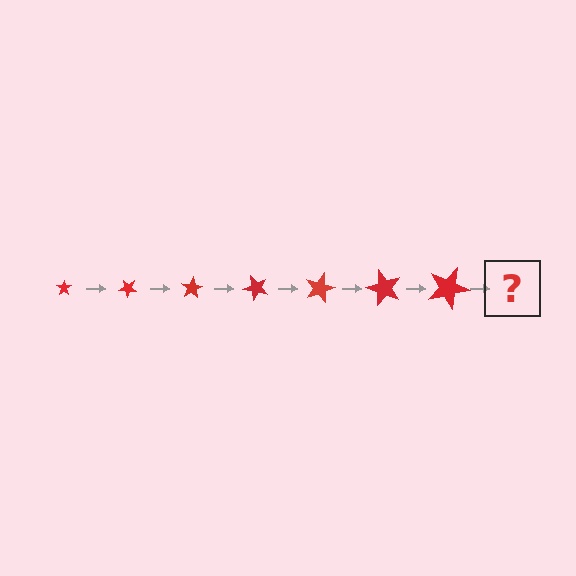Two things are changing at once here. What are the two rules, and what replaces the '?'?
The two rules are that the star grows larger each step and it rotates 40 degrees each step. The '?' should be a star, larger than the previous one and rotated 280 degrees from the start.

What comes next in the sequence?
The next element should be a star, larger than the previous one and rotated 280 degrees from the start.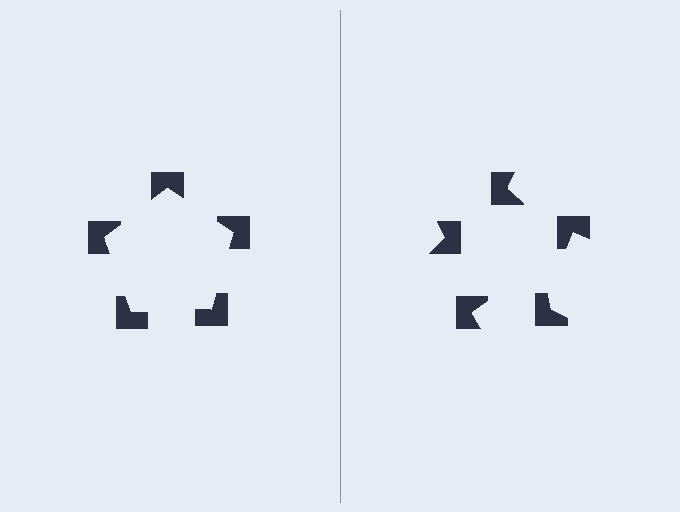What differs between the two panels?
The notched squares are positioned identically on both sides; only the wedge orientations differ. On the left they align to a pentagon; on the right they are misaligned.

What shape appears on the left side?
An illusory pentagon.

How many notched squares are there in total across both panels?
10 — 5 on each side.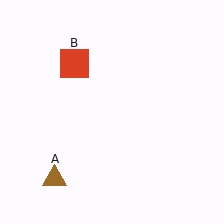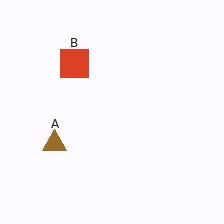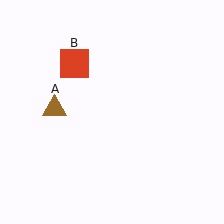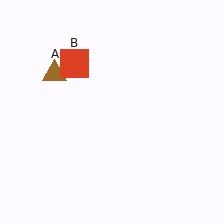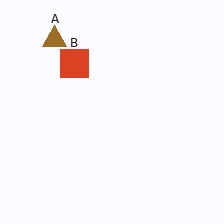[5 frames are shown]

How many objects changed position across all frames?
1 object changed position: brown triangle (object A).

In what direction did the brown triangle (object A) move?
The brown triangle (object A) moved up.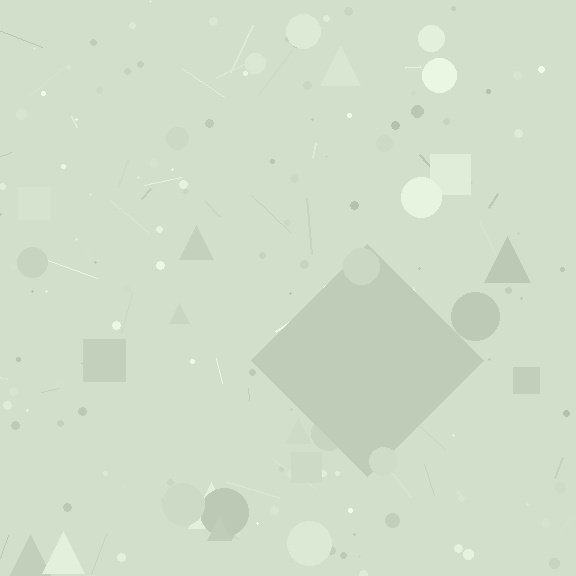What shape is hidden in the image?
A diamond is hidden in the image.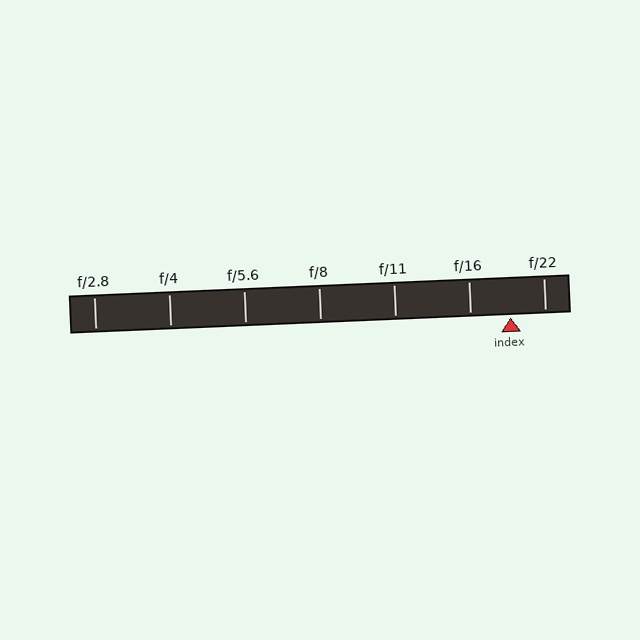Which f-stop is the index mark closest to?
The index mark is closest to f/22.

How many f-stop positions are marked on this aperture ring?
There are 7 f-stop positions marked.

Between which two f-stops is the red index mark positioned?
The index mark is between f/16 and f/22.